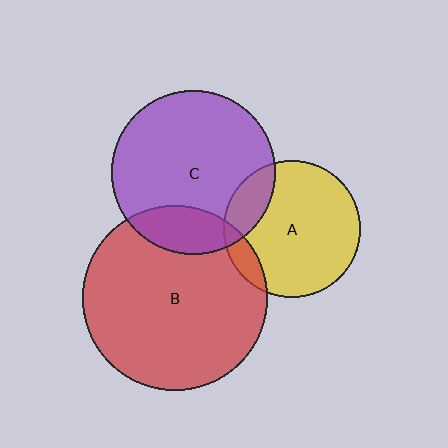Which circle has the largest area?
Circle B (red).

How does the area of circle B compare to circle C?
Approximately 1.3 times.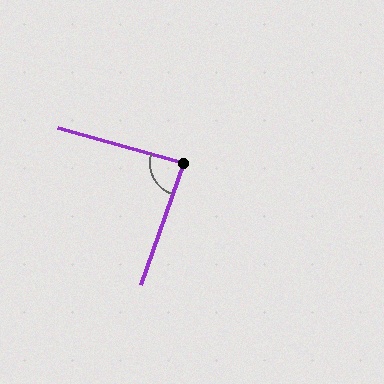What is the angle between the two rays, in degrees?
Approximately 86 degrees.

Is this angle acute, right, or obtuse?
It is approximately a right angle.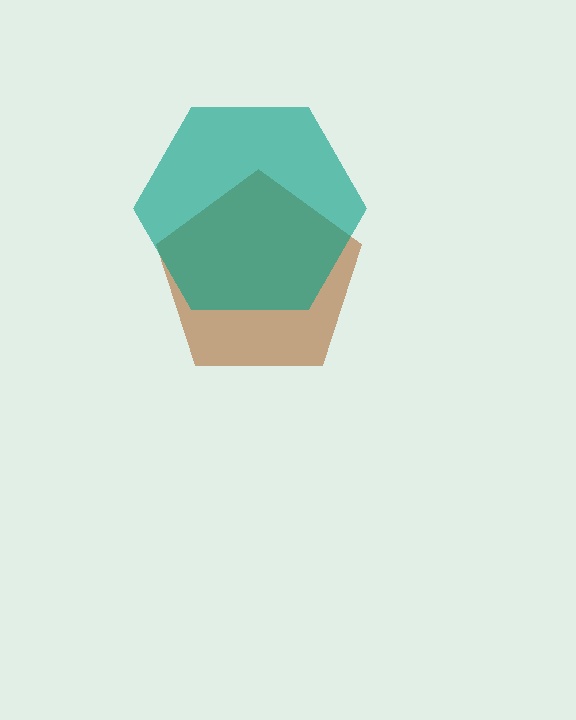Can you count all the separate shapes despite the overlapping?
Yes, there are 2 separate shapes.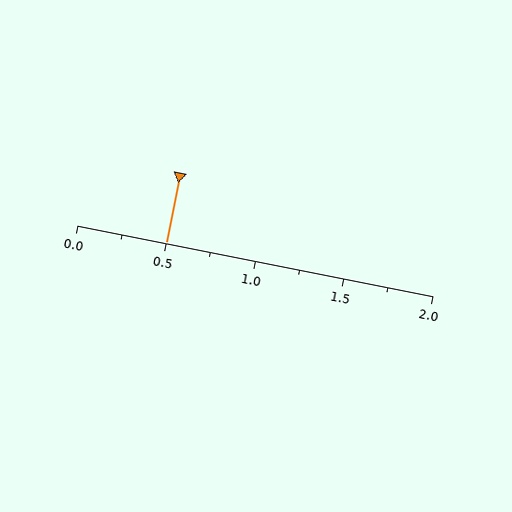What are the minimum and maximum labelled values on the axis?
The axis runs from 0.0 to 2.0.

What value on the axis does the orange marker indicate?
The marker indicates approximately 0.5.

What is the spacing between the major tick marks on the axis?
The major ticks are spaced 0.5 apart.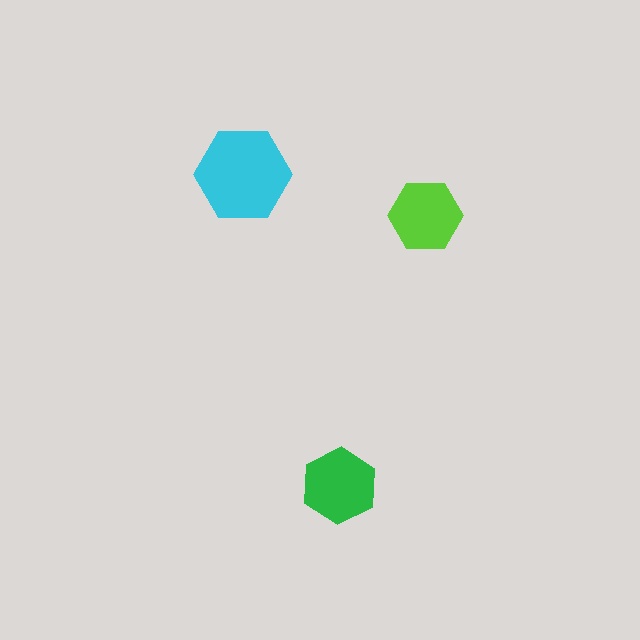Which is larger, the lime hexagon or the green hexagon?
The green one.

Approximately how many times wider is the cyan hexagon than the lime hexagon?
About 1.5 times wider.